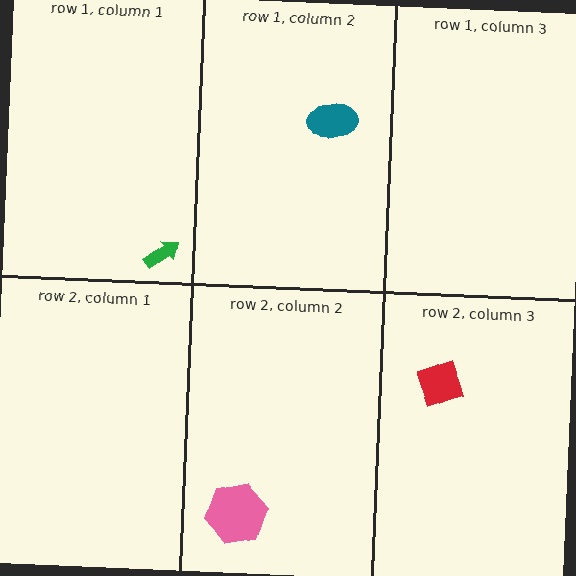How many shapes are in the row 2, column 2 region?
1.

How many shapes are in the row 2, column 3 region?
1.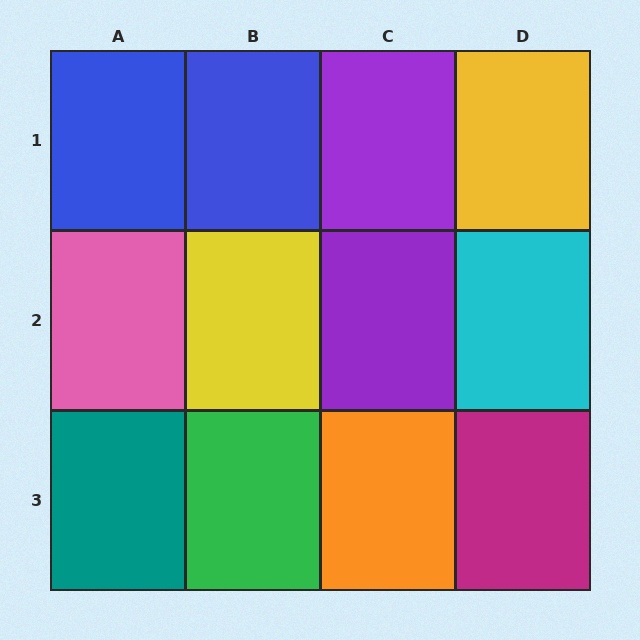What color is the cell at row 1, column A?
Blue.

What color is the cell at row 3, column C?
Orange.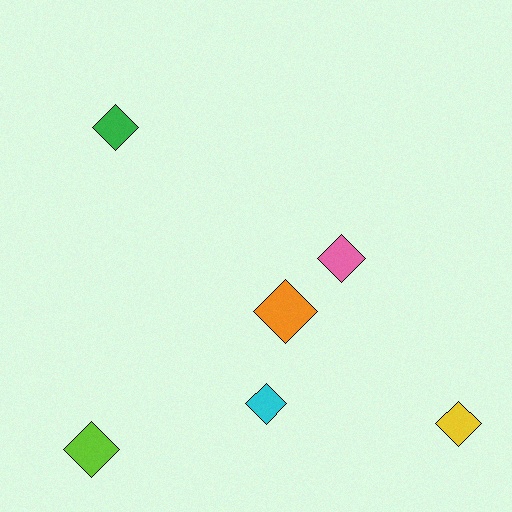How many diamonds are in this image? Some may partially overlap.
There are 6 diamonds.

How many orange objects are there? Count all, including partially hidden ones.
There is 1 orange object.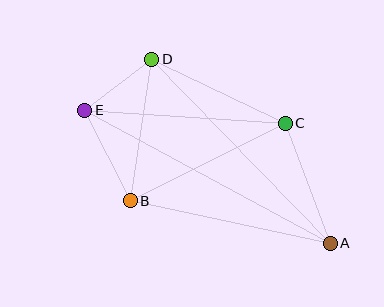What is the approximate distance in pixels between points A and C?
The distance between A and C is approximately 128 pixels.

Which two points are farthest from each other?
Points A and E are farthest from each other.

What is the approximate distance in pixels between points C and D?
The distance between C and D is approximately 148 pixels.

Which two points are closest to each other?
Points D and E are closest to each other.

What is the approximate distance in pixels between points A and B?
The distance between A and B is approximately 205 pixels.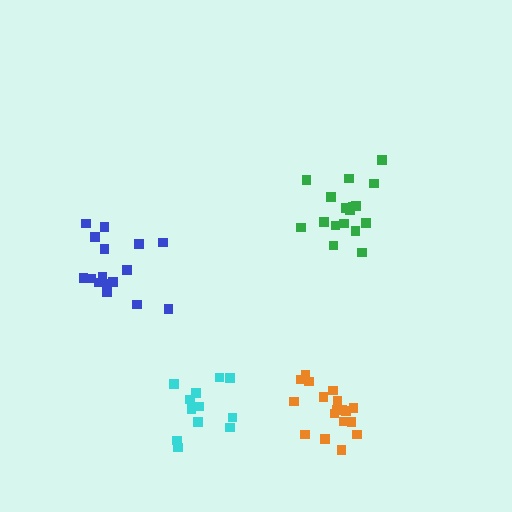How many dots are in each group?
Group 1: 16 dots, Group 2: 18 dots, Group 3: 17 dots, Group 4: 12 dots (63 total).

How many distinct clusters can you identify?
There are 4 distinct clusters.